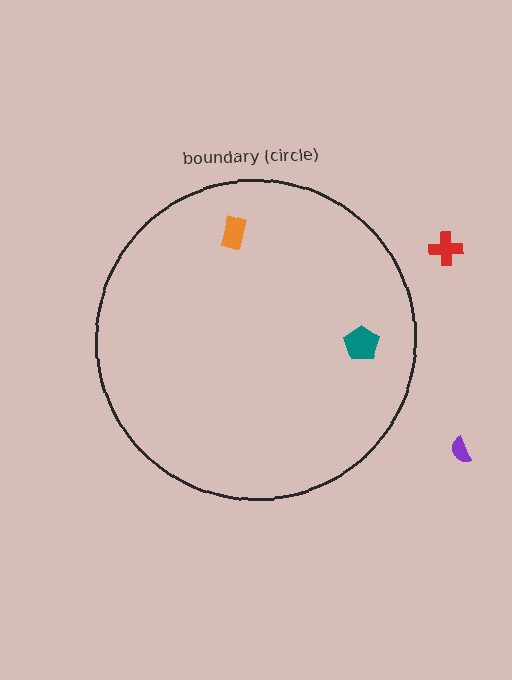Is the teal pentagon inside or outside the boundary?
Inside.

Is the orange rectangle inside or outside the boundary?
Inside.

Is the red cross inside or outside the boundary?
Outside.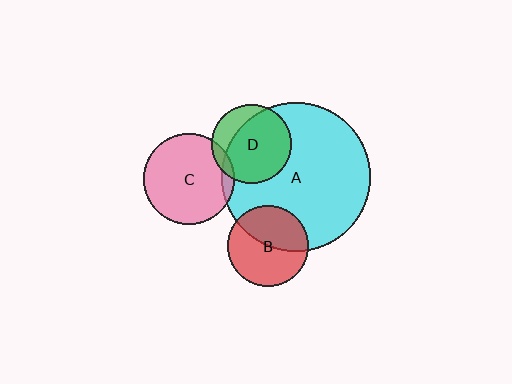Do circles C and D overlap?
Yes.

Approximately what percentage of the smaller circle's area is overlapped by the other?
Approximately 10%.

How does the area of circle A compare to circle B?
Approximately 3.4 times.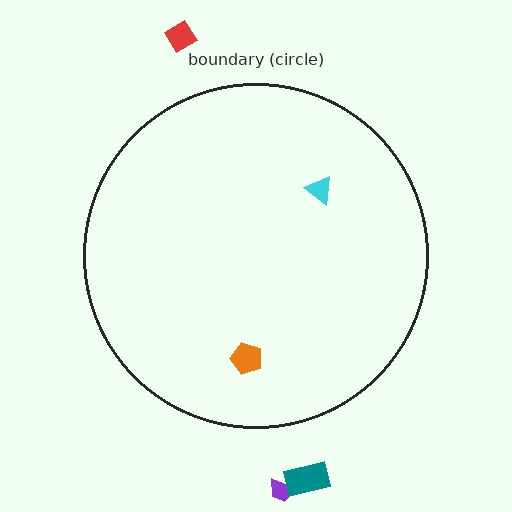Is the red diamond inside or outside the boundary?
Outside.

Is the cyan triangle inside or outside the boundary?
Inside.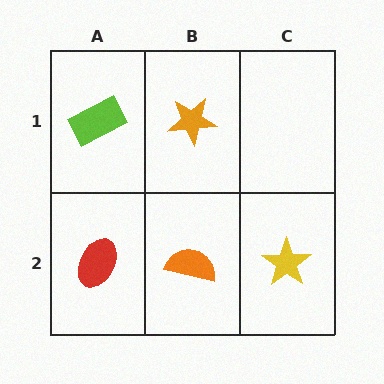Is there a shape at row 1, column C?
No, that cell is empty.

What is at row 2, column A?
A red ellipse.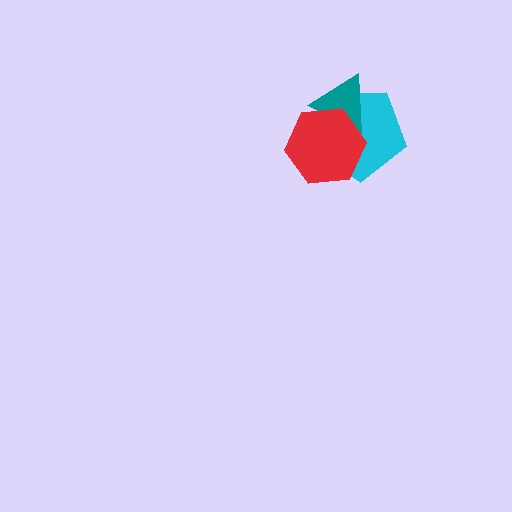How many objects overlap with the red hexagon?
2 objects overlap with the red hexagon.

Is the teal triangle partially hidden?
Yes, it is partially covered by another shape.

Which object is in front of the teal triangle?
The red hexagon is in front of the teal triangle.